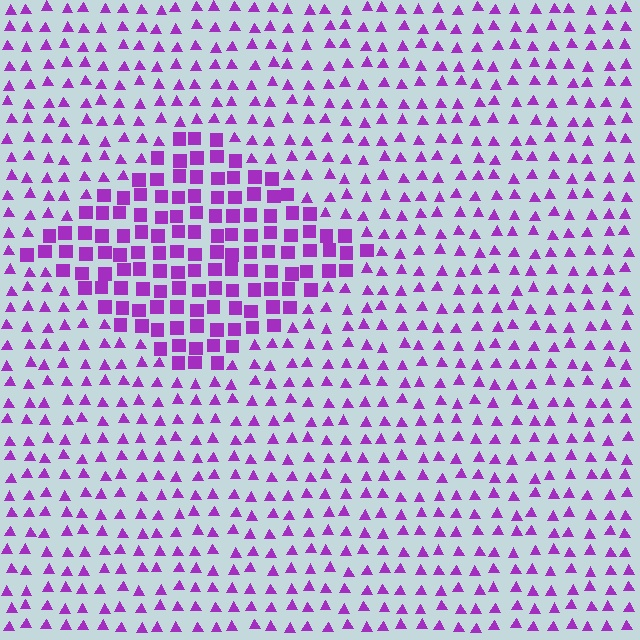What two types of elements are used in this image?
The image uses squares inside the diamond region and triangles outside it.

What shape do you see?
I see a diamond.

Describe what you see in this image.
The image is filled with small purple elements arranged in a uniform grid. A diamond-shaped region contains squares, while the surrounding area contains triangles. The boundary is defined purely by the change in element shape.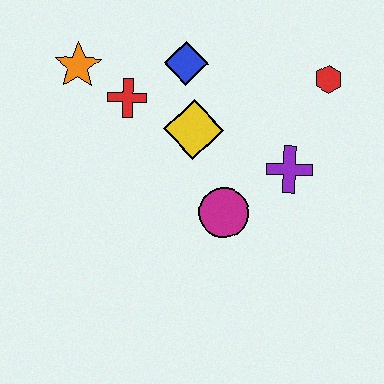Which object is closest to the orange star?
The red cross is closest to the orange star.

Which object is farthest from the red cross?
The red hexagon is farthest from the red cross.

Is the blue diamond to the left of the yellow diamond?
Yes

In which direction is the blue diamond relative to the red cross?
The blue diamond is to the right of the red cross.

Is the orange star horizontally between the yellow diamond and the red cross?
No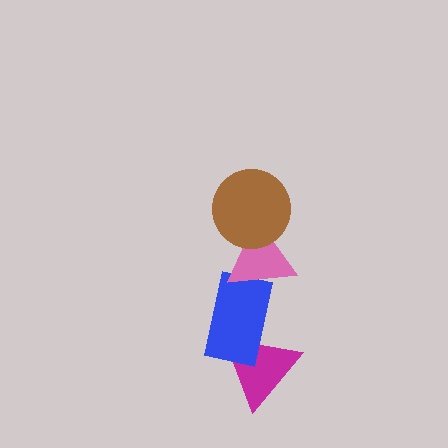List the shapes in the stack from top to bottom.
From top to bottom: the brown circle, the pink triangle, the blue rectangle, the magenta triangle.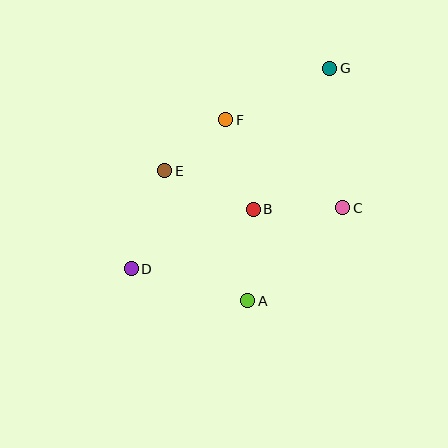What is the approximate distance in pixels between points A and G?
The distance between A and G is approximately 246 pixels.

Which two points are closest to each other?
Points E and F are closest to each other.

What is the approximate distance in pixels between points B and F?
The distance between B and F is approximately 93 pixels.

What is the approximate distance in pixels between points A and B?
The distance between A and B is approximately 92 pixels.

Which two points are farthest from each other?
Points D and G are farthest from each other.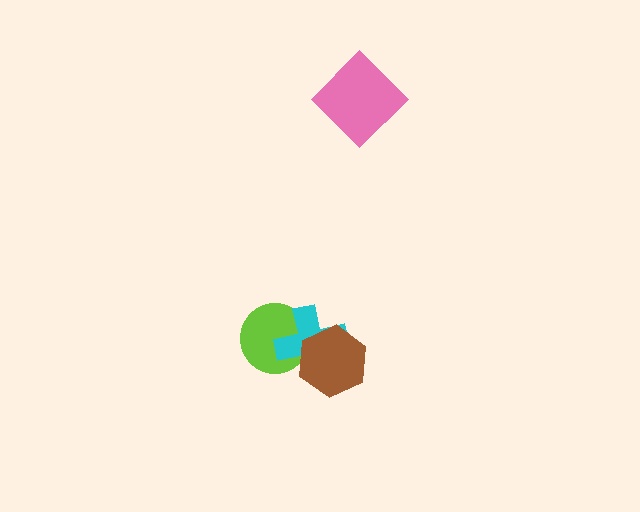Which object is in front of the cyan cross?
The brown hexagon is in front of the cyan cross.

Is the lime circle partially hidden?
Yes, it is partially covered by another shape.